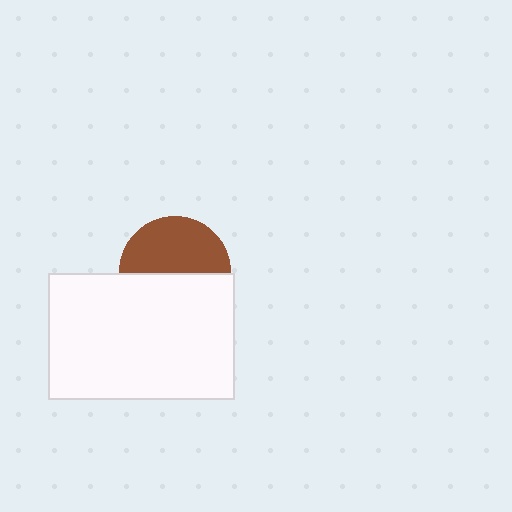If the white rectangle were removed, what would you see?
You would see the complete brown circle.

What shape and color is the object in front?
The object in front is a white rectangle.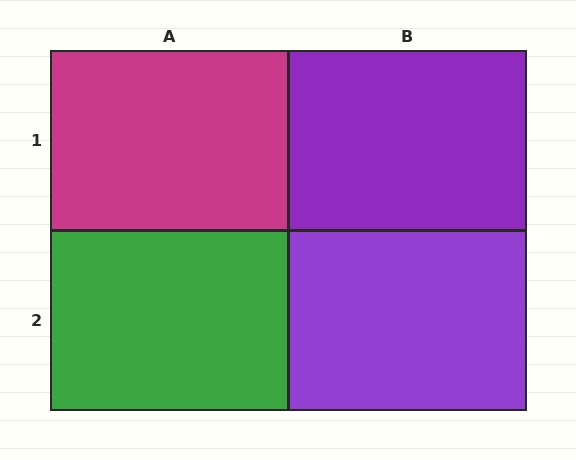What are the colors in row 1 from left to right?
Magenta, purple.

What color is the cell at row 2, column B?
Purple.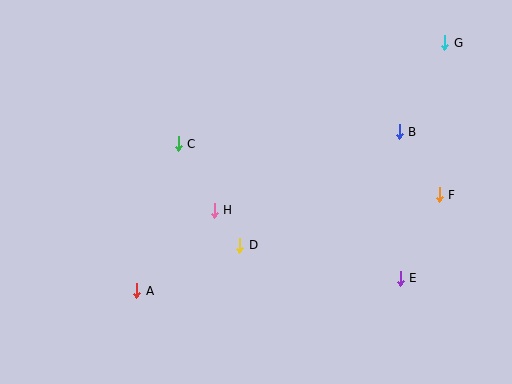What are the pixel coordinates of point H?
Point H is at (214, 210).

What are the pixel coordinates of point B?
Point B is at (399, 132).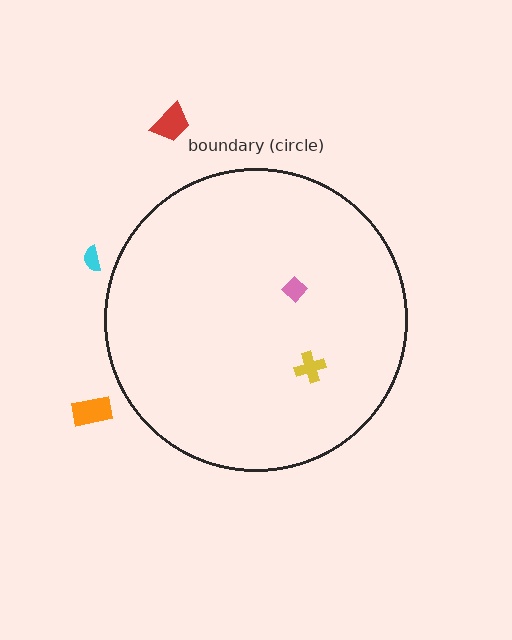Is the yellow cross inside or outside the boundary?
Inside.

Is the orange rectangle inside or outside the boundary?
Outside.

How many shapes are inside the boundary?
2 inside, 3 outside.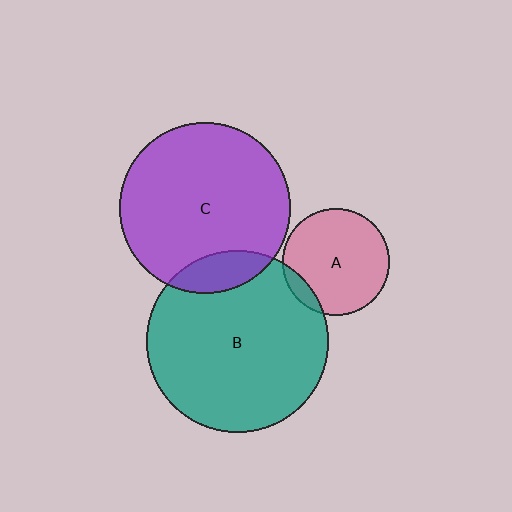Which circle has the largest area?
Circle B (teal).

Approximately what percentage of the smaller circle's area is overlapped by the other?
Approximately 15%.